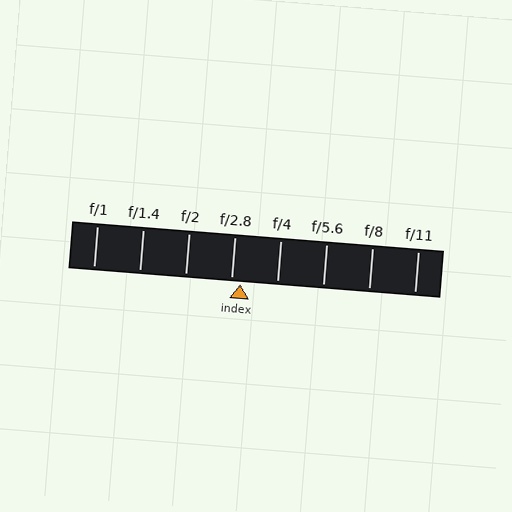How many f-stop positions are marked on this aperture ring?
There are 8 f-stop positions marked.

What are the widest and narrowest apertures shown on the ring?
The widest aperture shown is f/1 and the narrowest is f/11.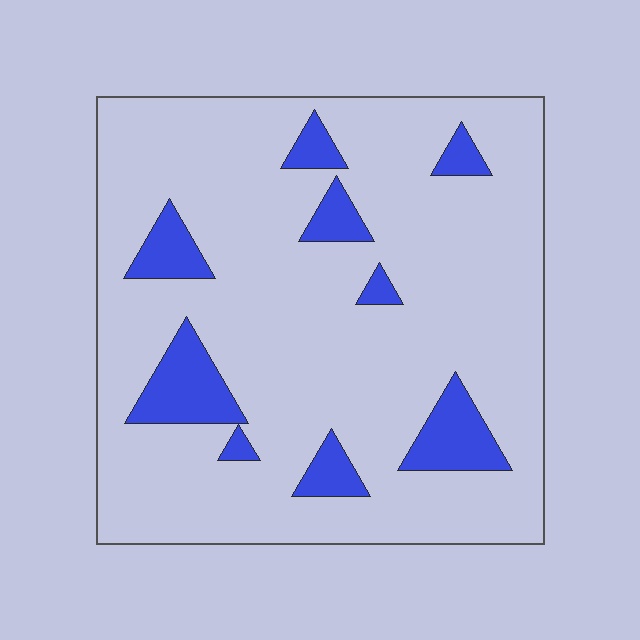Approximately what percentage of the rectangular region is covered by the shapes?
Approximately 15%.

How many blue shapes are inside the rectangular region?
9.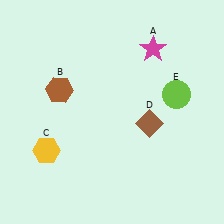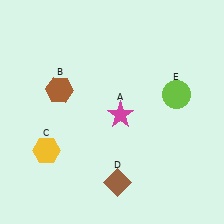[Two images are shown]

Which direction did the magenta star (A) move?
The magenta star (A) moved down.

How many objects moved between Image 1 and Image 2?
2 objects moved between the two images.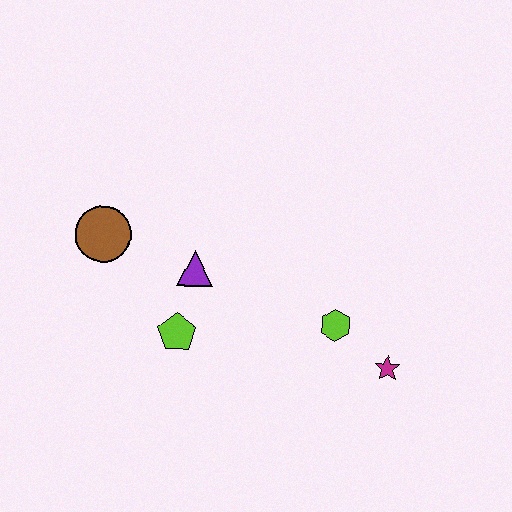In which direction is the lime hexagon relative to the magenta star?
The lime hexagon is to the left of the magenta star.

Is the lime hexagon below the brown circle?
Yes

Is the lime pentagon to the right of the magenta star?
No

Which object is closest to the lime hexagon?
The magenta star is closest to the lime hexagon.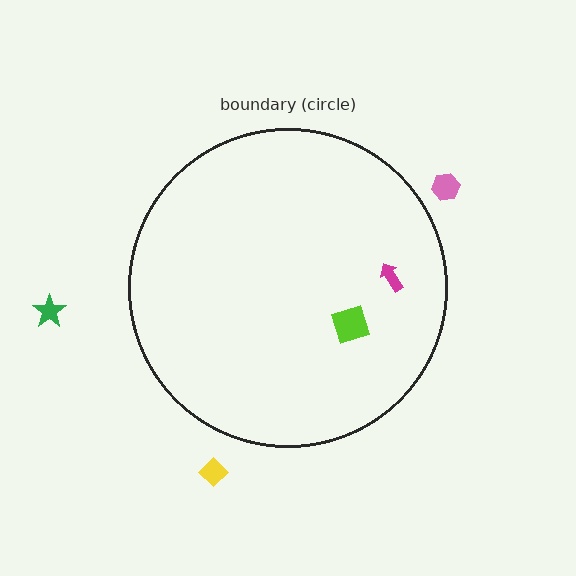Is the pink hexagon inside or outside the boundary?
Outside.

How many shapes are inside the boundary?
2 inside, 3 outside.